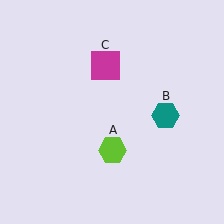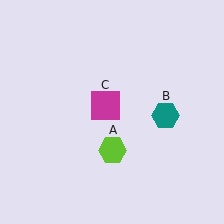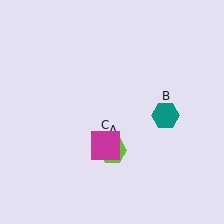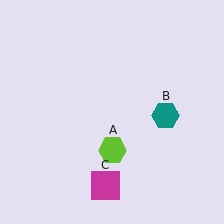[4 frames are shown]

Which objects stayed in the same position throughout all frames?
Lime hexagon (object A) and teal hexagon (object B) remained stationary.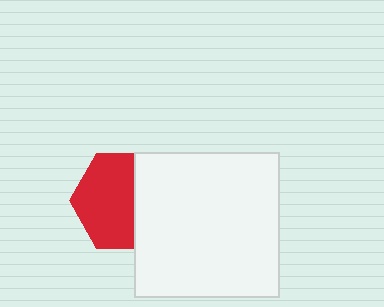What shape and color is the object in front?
The object in front is a white square.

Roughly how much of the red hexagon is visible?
About half of it is visible (roughly 61%).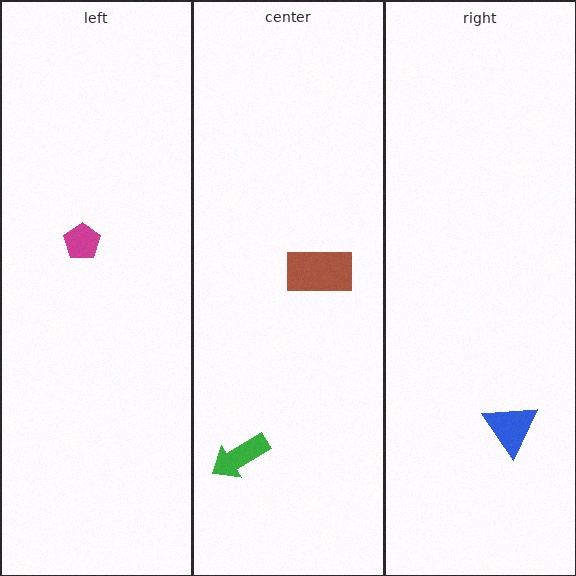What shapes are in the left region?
The magenta pentagon.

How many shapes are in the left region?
1.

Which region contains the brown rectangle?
The center region.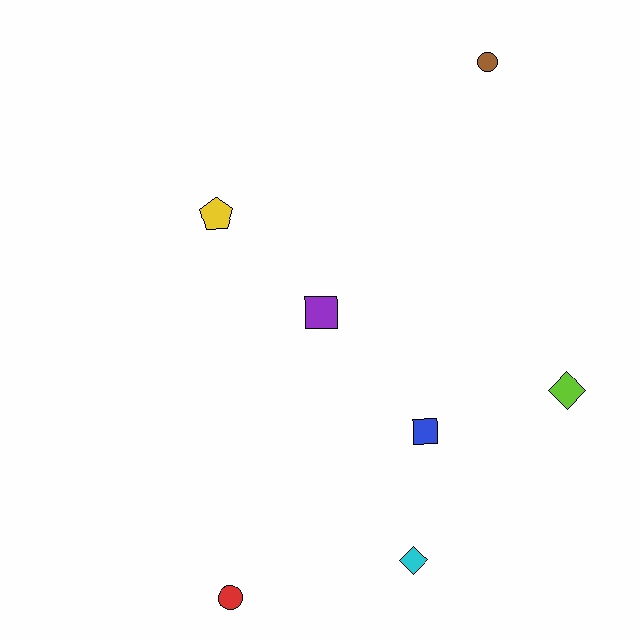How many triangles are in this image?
There are no triangles.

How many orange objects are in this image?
There are no orange objects.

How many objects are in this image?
There are 7 objects.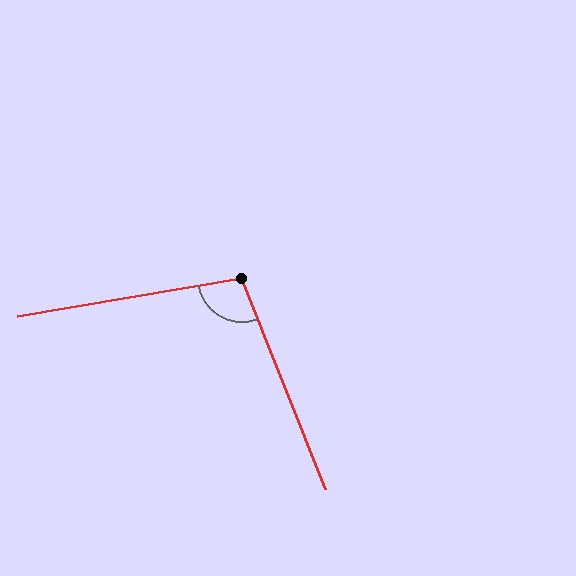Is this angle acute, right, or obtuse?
It is obtuse.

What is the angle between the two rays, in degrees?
Approximately 102 degrees.